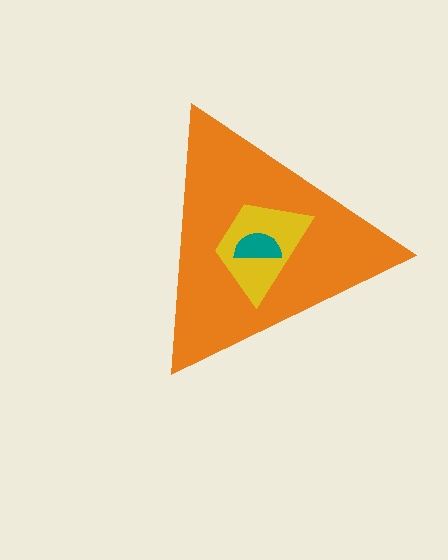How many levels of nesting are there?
3.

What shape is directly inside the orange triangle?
The yellow trapezoid.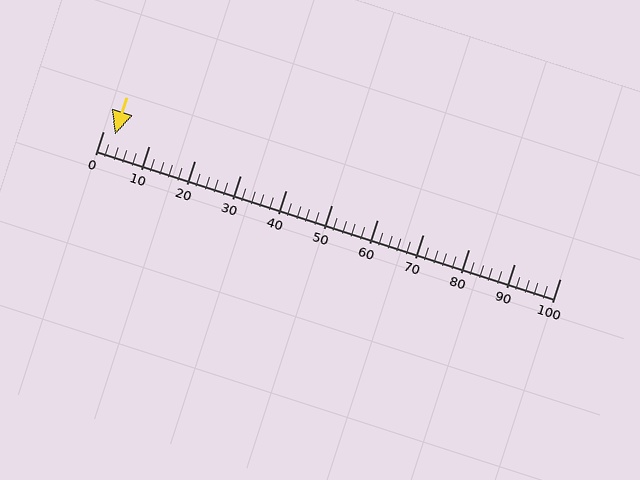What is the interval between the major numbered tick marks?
The major tick marks are spaced 10 units apart.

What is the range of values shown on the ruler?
The ruler shows values from 0 to 100.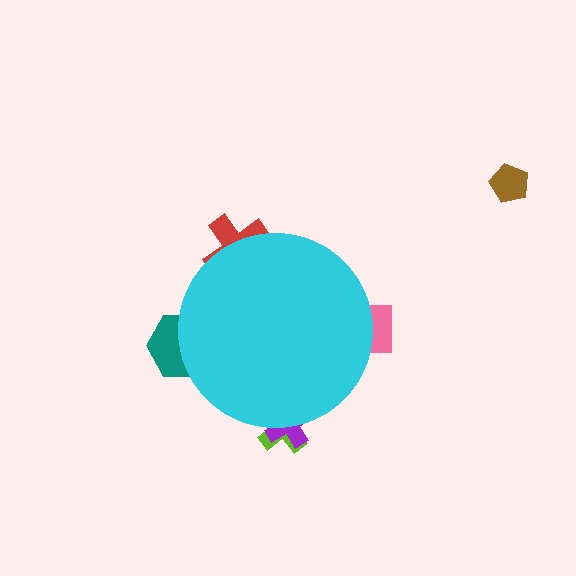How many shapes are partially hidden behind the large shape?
5 shapes are partially hidden.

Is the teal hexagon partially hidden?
Yes, the teal hexagon is partially hidden behind the cyan circle.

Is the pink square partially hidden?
Yes, the pink square is partially hidden behind the cyan circle.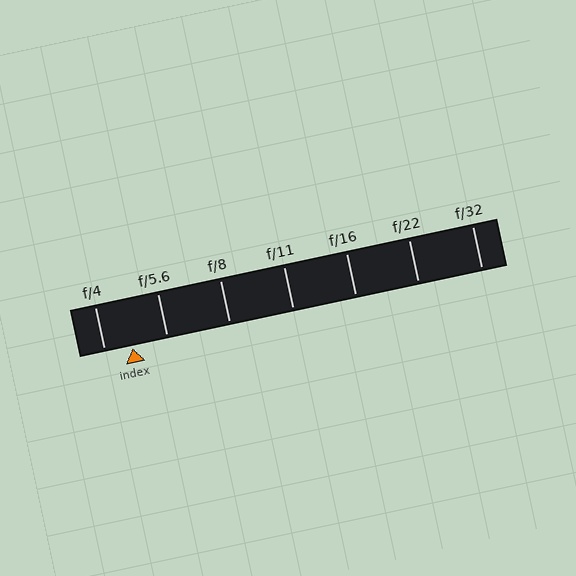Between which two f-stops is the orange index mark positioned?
The index mark is between f/4 and f/5.6.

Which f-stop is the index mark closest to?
The index mark is closest to f/4.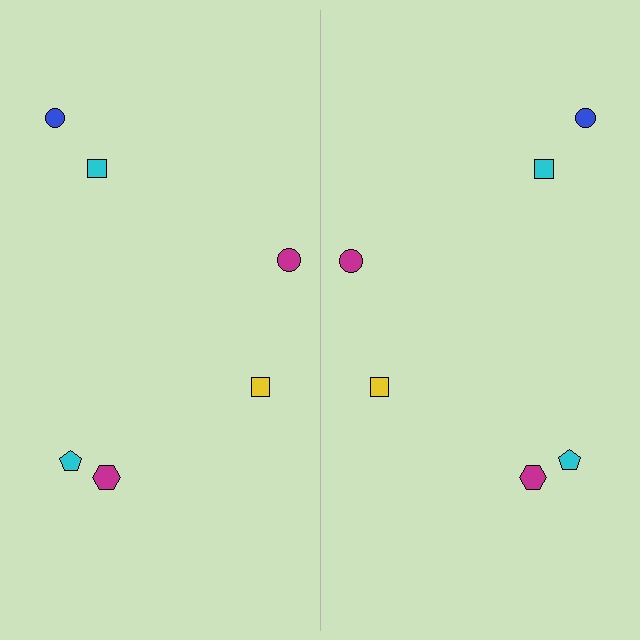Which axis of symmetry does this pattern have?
The pattern has a vertical axis of symmetry running through the center of the image.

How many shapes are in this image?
There are 12 shapes in this image.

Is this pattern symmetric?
Yes, this pattern has bilateral (reflection) symmetry.